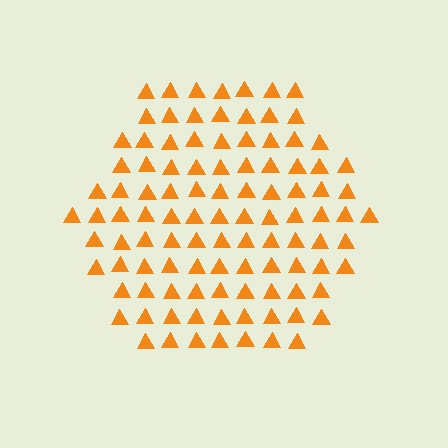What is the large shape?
The large shape is a hexagon.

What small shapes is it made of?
It is made of small triangles.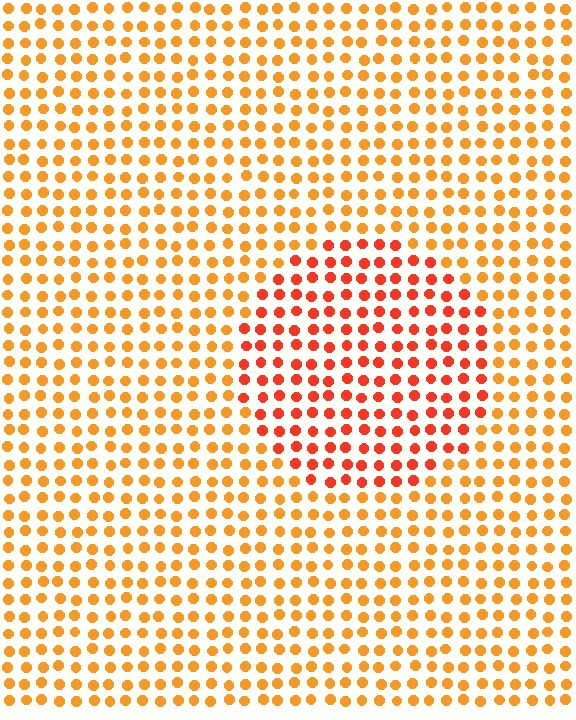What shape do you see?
I see a circle.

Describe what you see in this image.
The image is filled with small orange elements in a uniform arrangement. A circle-shaped region is visible where the elements are tinted to a slightly different hue, forming a subtle color boundary.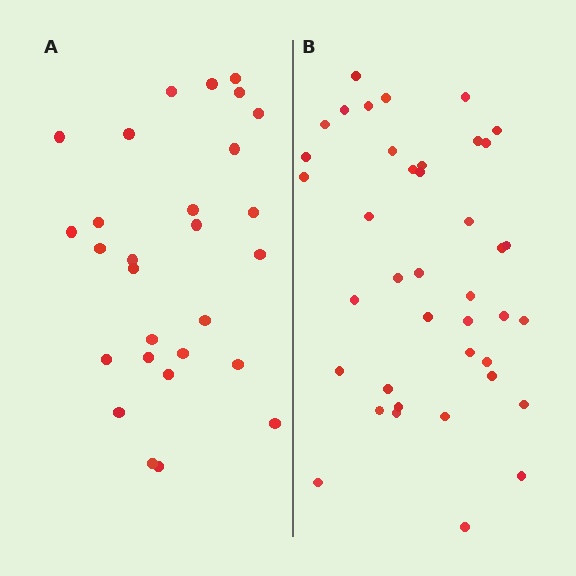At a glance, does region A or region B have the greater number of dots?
Region B (the right region) has more dots.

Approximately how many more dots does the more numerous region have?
Region B has roughly 12 or so more dots than region A.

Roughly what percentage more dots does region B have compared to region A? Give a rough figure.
About 45% more.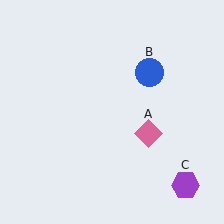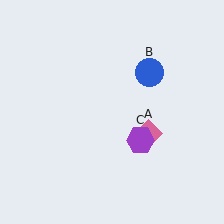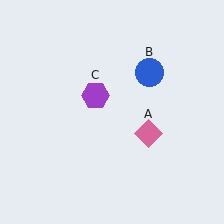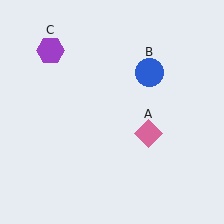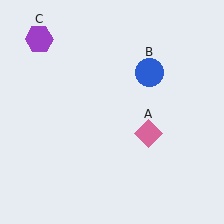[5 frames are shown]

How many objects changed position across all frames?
1 object changed position: purple hexagon (object C).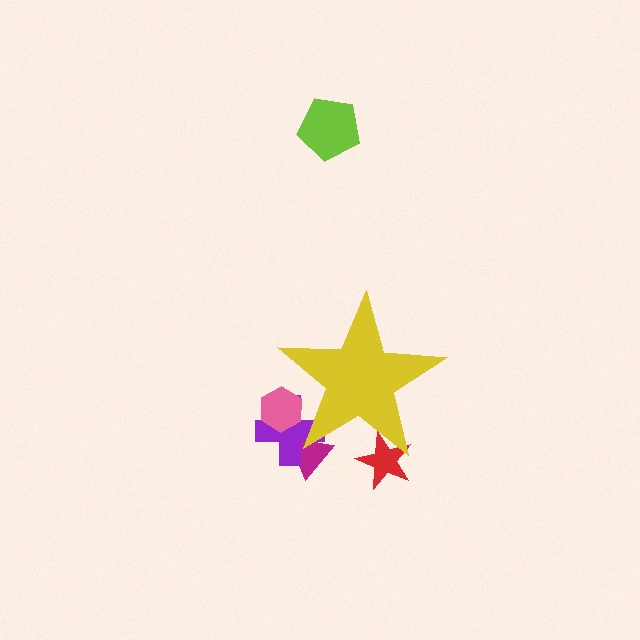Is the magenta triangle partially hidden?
Yes, the magenta triangle is partially hidden behind the yellow star.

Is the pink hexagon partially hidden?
Yes, the pink hexagon is partially hidden behind the yellow star.